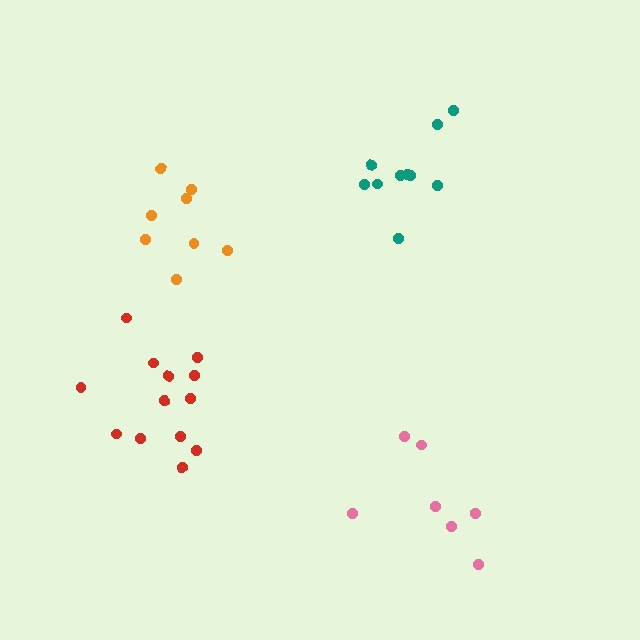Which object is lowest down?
The pink cluster is bottommost.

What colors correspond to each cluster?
The clusters are colored: teal, red, pink, orange.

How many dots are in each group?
Group 1: 10 dots, Group 2: 13 dots, Group 3: 7 dots, Group 4: 8 dots (38 total).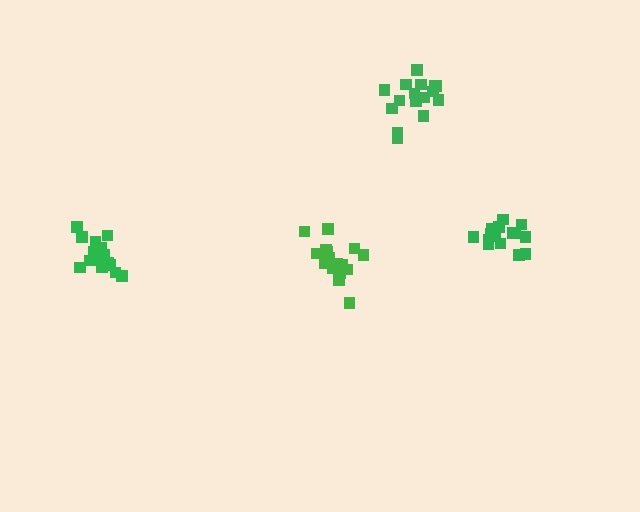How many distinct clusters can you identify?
There are 4 distinct clusters.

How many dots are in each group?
Group 1: 17 dots, Group 2: 16 dots, Group 3: 17 dots, Group 4: 17 dots (67 total).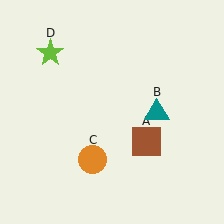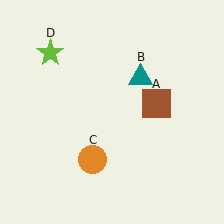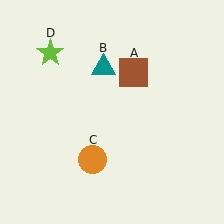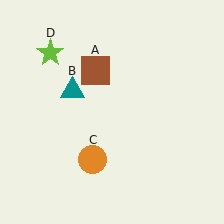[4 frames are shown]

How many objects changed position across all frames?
2 objects changed position: brown square (object A), teal triangle (object B).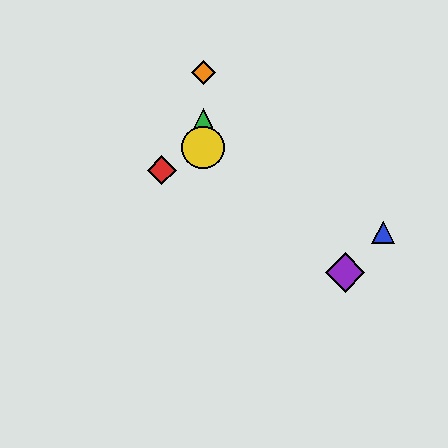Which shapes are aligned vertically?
The green triangle, the yellow circle, the orange diamond are aligned vertically.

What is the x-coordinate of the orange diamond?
The orange diamond is at x≈203.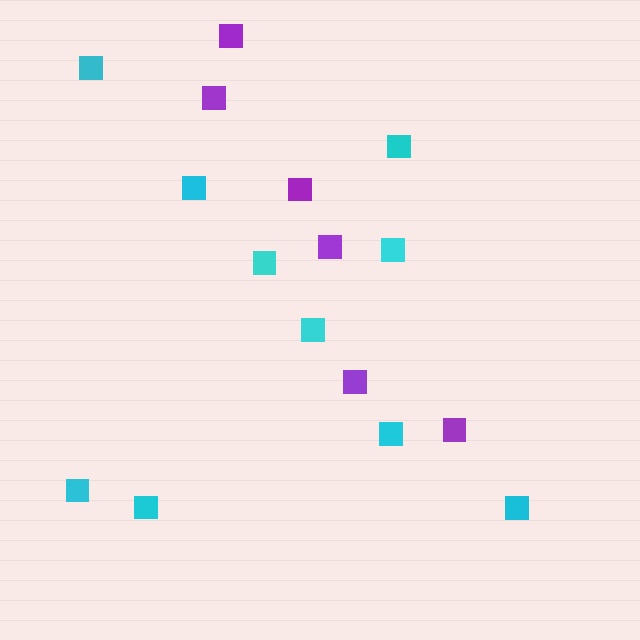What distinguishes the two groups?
There are 2 groups: one group of purple squares (6) and one group of cyan squares (10).